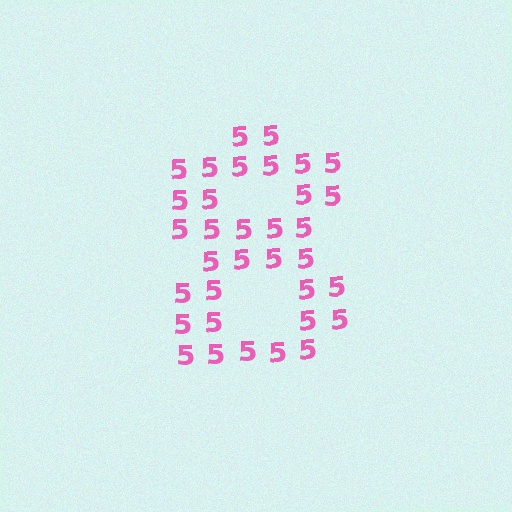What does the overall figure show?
The overall figure shows the digit 8.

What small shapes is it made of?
It is made of small digit 5's.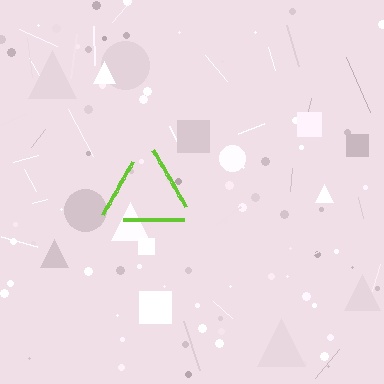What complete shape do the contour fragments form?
The contour fragments form a triangle.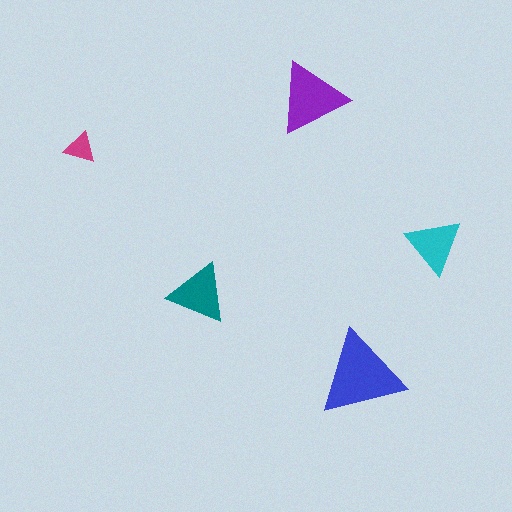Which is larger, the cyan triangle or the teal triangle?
The teal one.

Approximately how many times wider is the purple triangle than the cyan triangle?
About 1.5 times wider.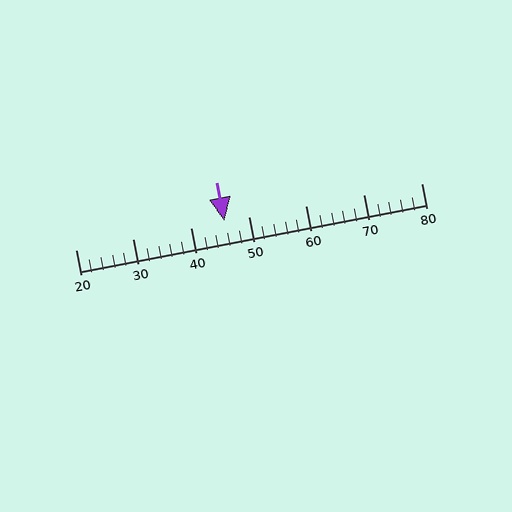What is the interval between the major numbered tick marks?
The major tick marks are spaced 10 units apart.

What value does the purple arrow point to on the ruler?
The purple arrow points to approximately 46.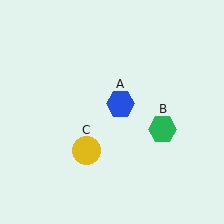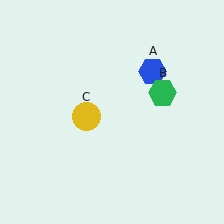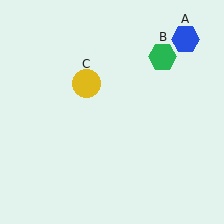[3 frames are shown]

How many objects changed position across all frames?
3 objects changed position: blue hexagon (object A), green hexagon (object B), yellow circle (object C).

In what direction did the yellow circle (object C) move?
The yellow circle (object C) moved up.